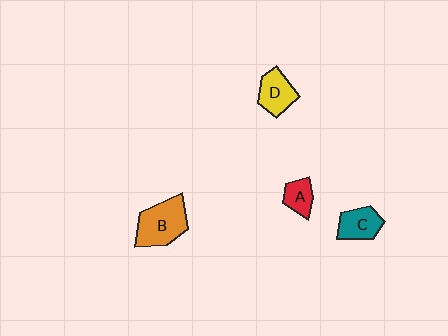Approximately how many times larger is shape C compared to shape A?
Approximately 1.4 times.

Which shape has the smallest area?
Shape A (red).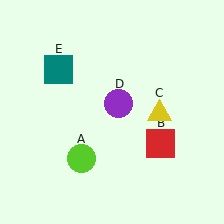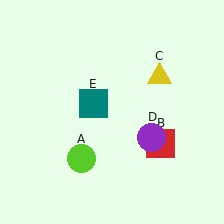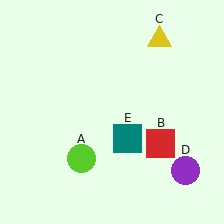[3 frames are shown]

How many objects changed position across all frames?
3 objects changed position: yellow triangle (object C), purple circle (object D), teal square (object E).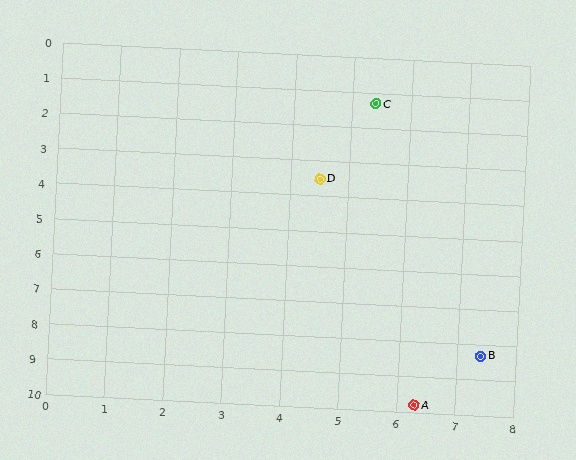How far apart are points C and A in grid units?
Points C and A are about 8.5 grid units apart.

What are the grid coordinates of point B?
Point B is at approximately (7.4, 8.3).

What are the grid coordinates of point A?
Point A is at approximately (6.3, 9.8).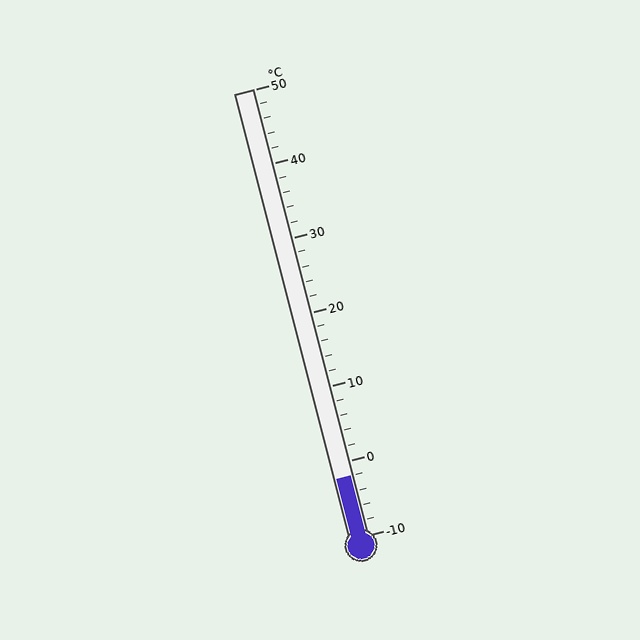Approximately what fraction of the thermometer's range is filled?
The thermometer is filled to approximately 15% of its range.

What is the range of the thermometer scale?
The thermometer scale ranges from -10°C to 50°C.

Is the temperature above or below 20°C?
The temperature is below 20°C.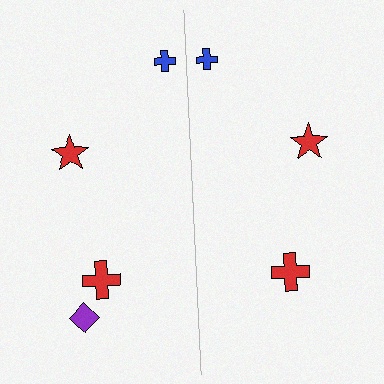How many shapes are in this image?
There are 7 shapes in this image.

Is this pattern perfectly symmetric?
No, the pattern is not perfectly symmetric. A purple diamond is missing from the right side.